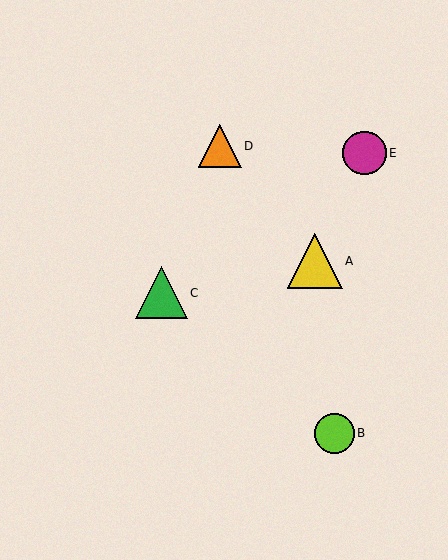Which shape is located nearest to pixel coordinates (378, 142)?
The magenta circle (labeled E) at (365, 153) is nearest to that location.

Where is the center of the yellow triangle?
The center of the yellow triangle is at (315, 261).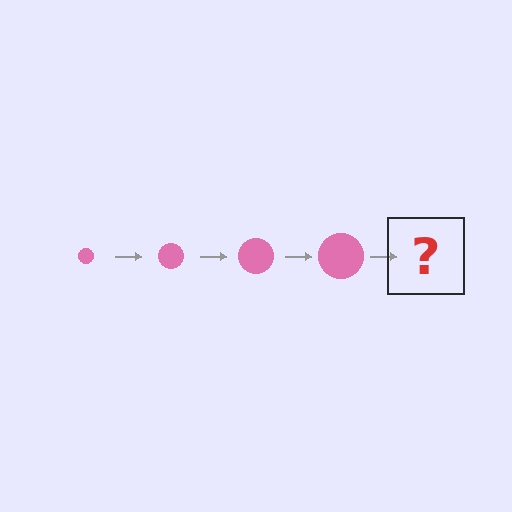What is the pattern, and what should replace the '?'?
The pattern is that the circle gets progressively larger each step. The '?' should be a pink circle, larger than the previous one.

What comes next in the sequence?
The next element should be a pink circle, larger than the previous one.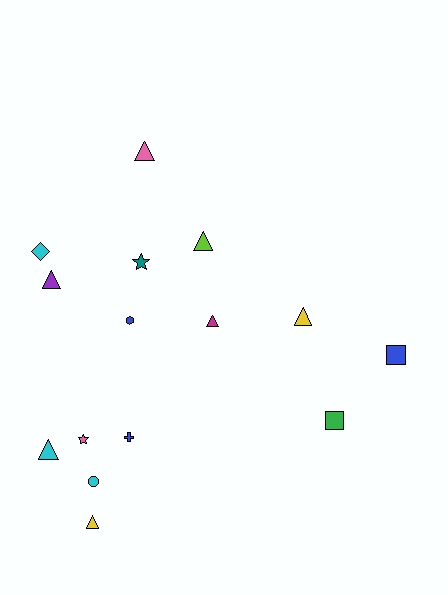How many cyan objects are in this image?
There are 3 cyan objects.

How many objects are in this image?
There are 15 objects.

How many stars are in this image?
There are 2 stars.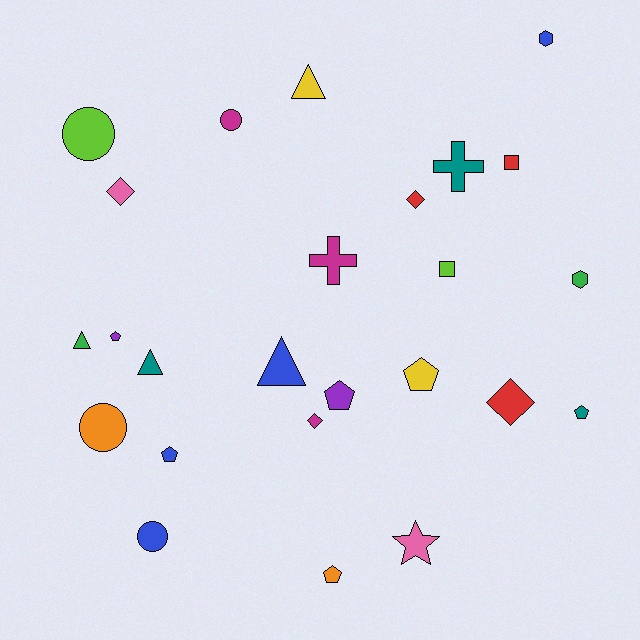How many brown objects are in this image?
There are no brown objects.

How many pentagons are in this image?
There are 6 pentagons.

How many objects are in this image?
There are 25 objects.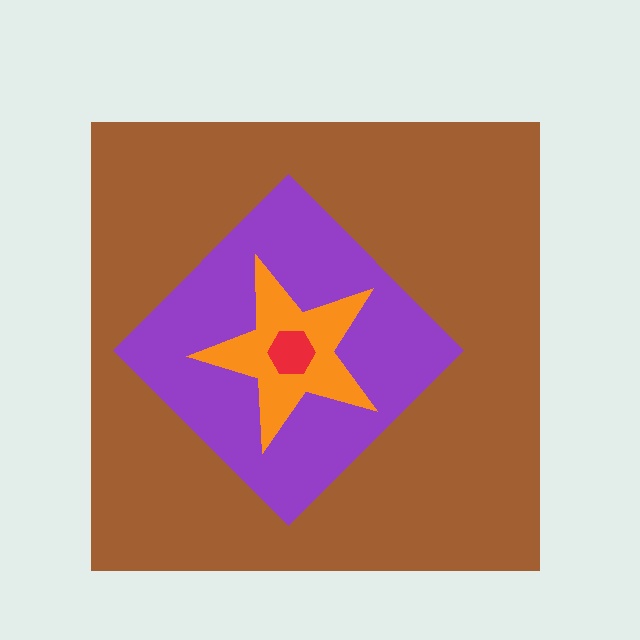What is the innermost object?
The red hexagon.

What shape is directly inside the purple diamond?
The orange star.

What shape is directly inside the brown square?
The purple diamond.